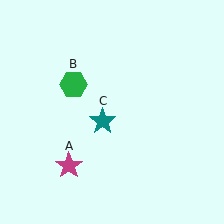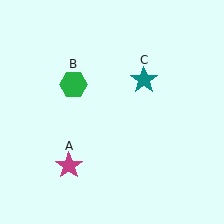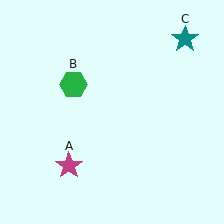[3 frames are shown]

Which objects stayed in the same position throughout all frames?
Magenta star (object A) and green hexagon (object B) remained stationary.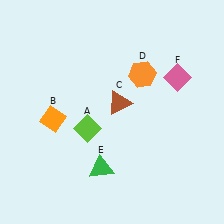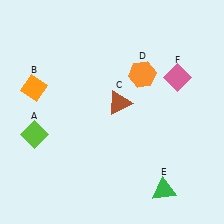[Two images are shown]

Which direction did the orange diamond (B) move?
The orange diamond (B) moved up.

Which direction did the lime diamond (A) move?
The lime diamond (A) moved left.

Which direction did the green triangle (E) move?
The green triangle (E) moved right.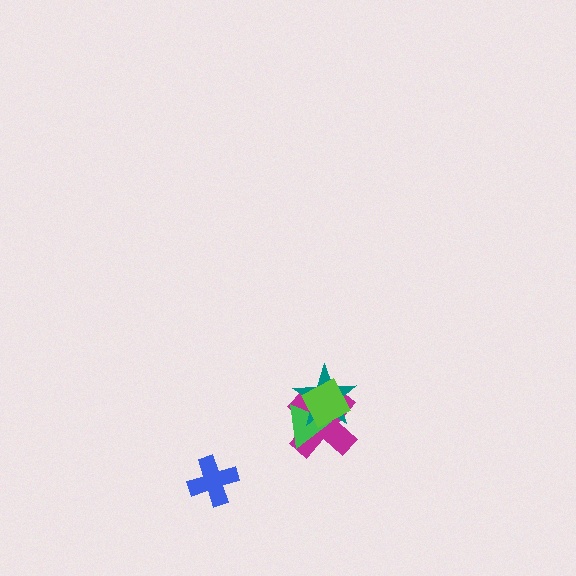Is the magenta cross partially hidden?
Yes, it is partially covered by another shape.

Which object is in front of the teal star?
The lime diamond is in front of the teal star.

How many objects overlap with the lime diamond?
3 objects overlap with the lime diamond.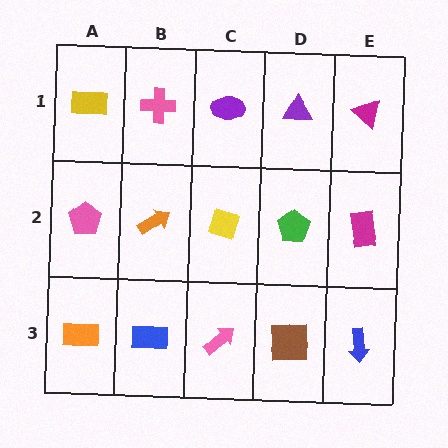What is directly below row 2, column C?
A pink arrow.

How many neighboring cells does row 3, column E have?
2.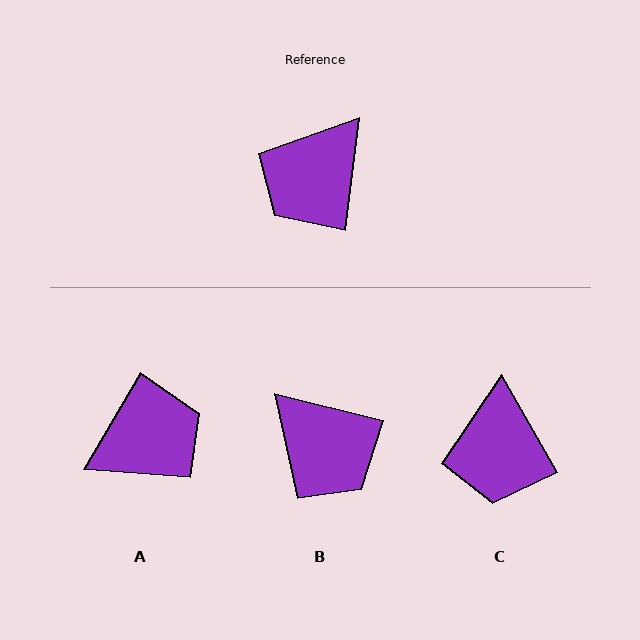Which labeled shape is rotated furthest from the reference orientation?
A, about 157 degrees away.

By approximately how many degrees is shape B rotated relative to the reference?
Approximately 83 degrees counter-clockwise.